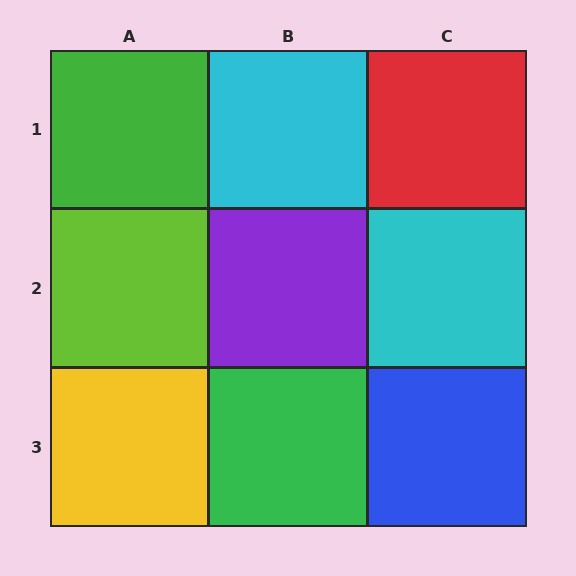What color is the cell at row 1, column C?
Red.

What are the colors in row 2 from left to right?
Lime, purple, cyan.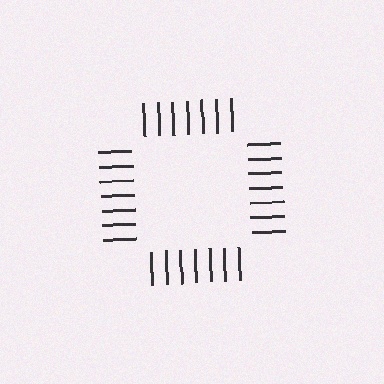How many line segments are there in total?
28 — 7 along each of the 4 edges.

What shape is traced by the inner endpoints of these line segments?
An illusory square — the line segments terminate on its edges but no continuous stroke is drawn.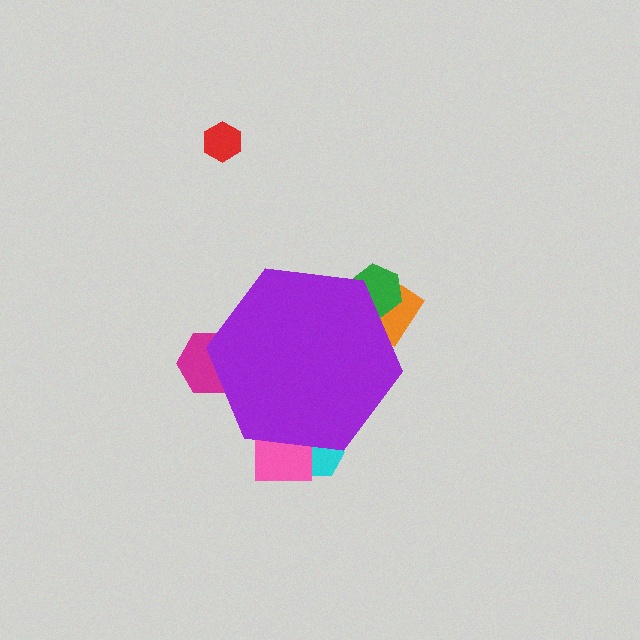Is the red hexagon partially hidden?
No, the red hexagon is fully visible.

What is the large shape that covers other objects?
A purple hexagon.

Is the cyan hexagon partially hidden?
Yes, the cyan hexagon is partially hidden behind the purple hexagon.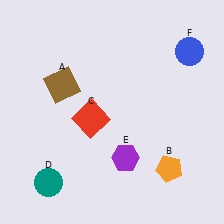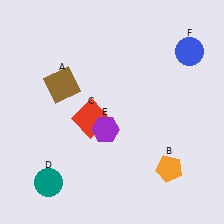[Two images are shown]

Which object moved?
The purple hexagon (E) moved up.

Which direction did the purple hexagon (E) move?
The purple hexagon (E) moved up.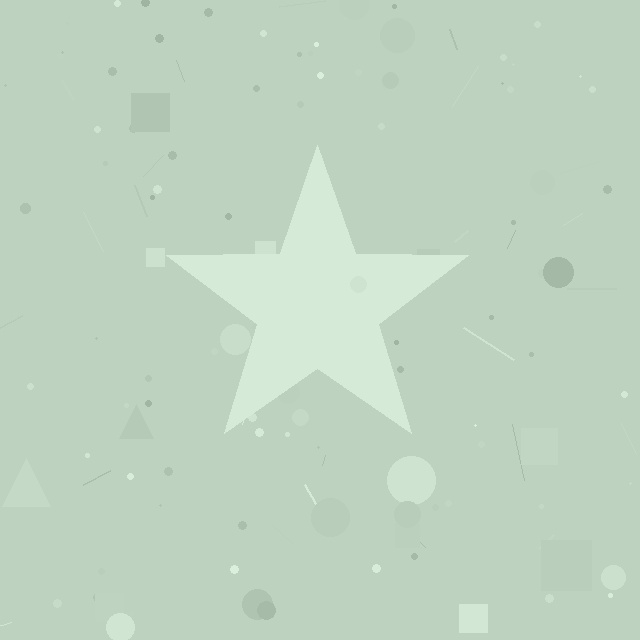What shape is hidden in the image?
A star is hidden in the image.